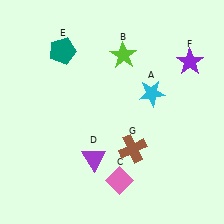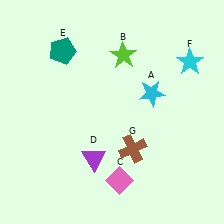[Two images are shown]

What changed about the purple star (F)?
In Image 1, F is purple. In Image 2, it changed to cyan.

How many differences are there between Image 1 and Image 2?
There is 1 difference between the two images.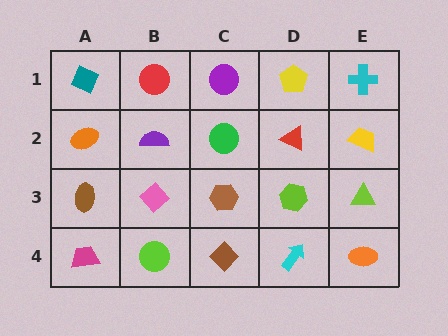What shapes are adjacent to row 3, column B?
A purple semicircle (row 2, column B), a lime circle (row 4, column B), a brown ellipse (row 3, column A), a brown hexagon (row 3, column C).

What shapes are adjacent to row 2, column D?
A yellow pentagon (row 1, column D), a lime hexagon (row 3, column D), a green circle (row 2, column C), a yellow trapezoid (row 2, column E).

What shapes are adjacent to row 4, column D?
A lime hexagon (row 3, column D), a brown diamond (row 4, column C), an orange ellipse (row 4, column E).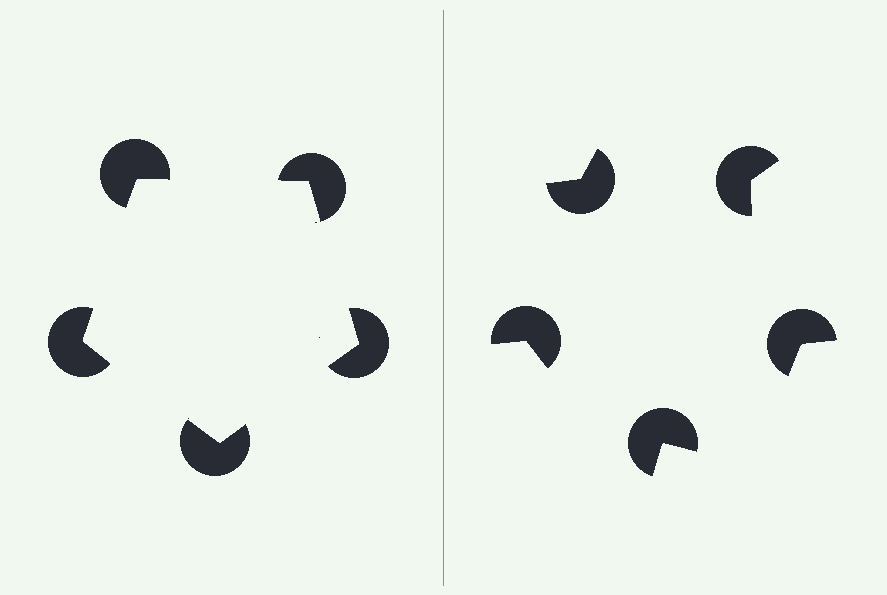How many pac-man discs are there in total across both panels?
10 — 5 on each side.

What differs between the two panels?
The pac-man discs are positioned identically on both sides; only the wedge orientations differ. On the left they align to a pentagon; on the right they are misaligned.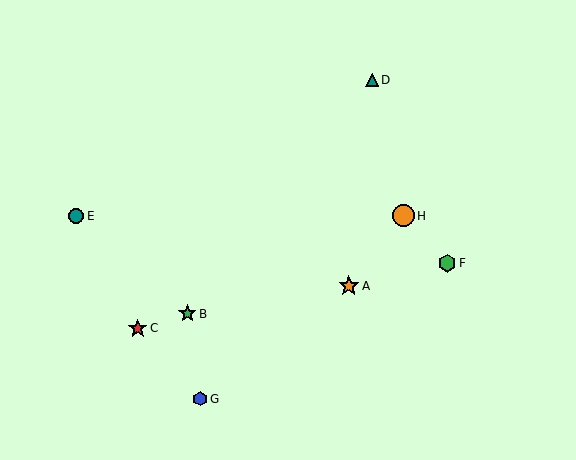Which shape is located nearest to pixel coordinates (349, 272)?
The orange star (labeled A) at (349, 286) is nearest to that location.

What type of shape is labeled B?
Shape B is a green star.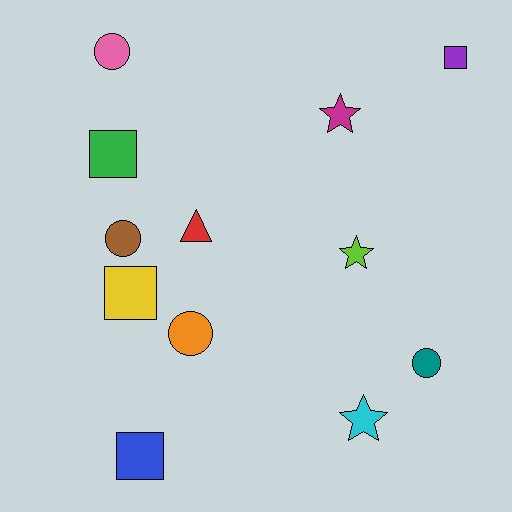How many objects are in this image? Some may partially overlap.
There are 12 objects.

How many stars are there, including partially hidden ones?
There are 3 stars.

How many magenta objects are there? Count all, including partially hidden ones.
There is 1 magenta object.